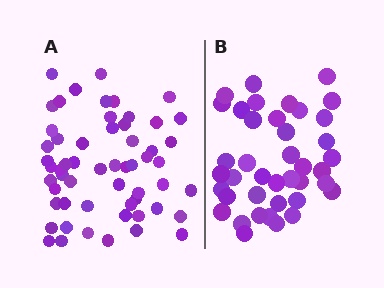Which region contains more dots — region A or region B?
Region A (the left region) has more dots.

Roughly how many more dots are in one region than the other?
Region A has approximately 15 more dots than region B.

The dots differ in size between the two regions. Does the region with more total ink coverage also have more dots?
No. Region B has more total ink coverage because its dots are larger, but region A actually contains more individual dots. Total area can be misleading — the number of items is what matters here.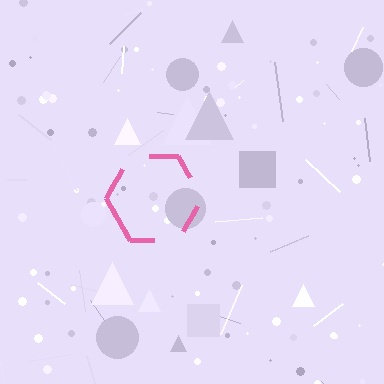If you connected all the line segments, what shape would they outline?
They would outline a hexagon.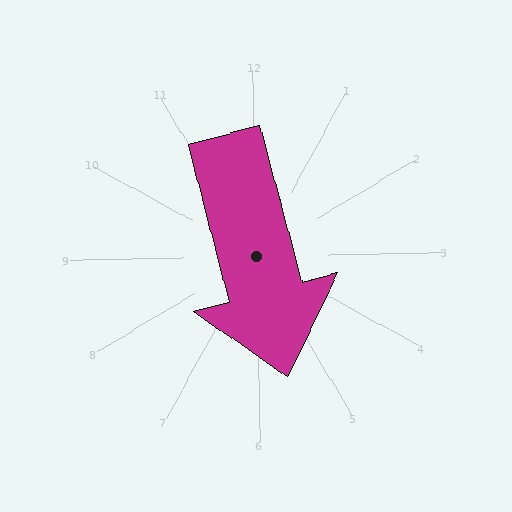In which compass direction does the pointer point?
South.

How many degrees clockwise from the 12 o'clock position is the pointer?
Approximately 166 degrees.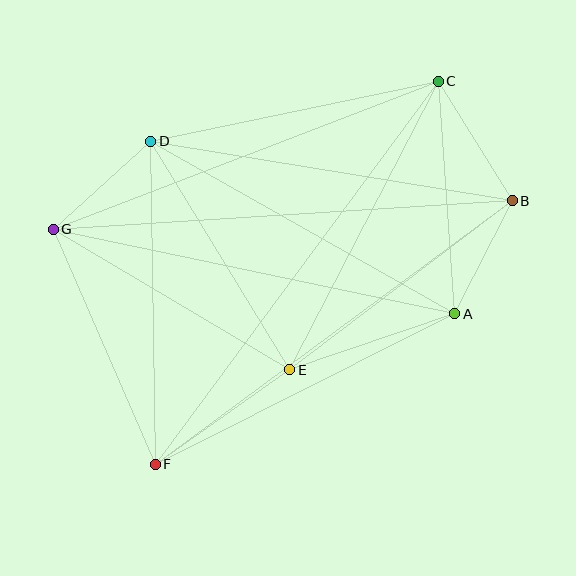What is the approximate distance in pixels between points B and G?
The distance between B and G is approximately 460 pixels.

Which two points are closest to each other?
Points A and B are closest to each other.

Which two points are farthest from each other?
Points C and F are farthest from each other.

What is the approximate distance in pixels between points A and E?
The distance between A and E is approximately 174 pixels.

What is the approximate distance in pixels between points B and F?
The distance between B and F is approximately 444 pixels.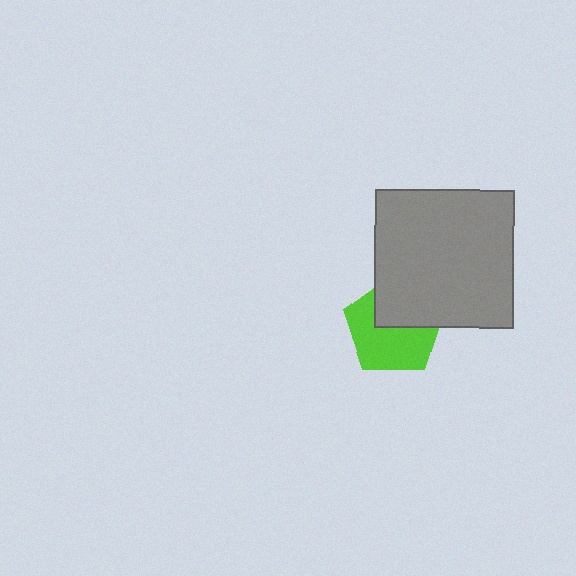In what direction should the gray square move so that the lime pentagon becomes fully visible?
The gray square should move up. That is the shortest direction to clear the overlap and leave the lime pentagon fully visible.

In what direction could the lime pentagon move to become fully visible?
The lime pentagon could move down. That would shift it out from behind the gray square entirely.